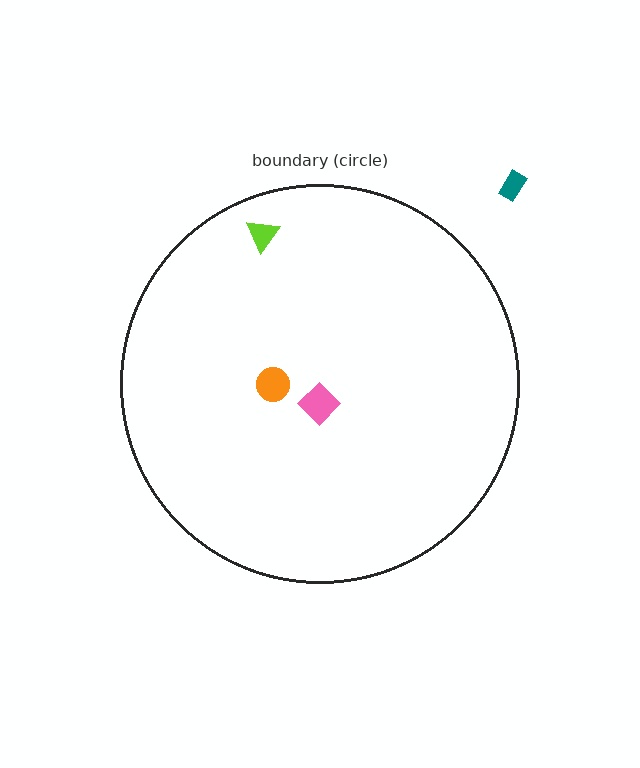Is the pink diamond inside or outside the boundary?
Inside.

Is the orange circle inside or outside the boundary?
Inside.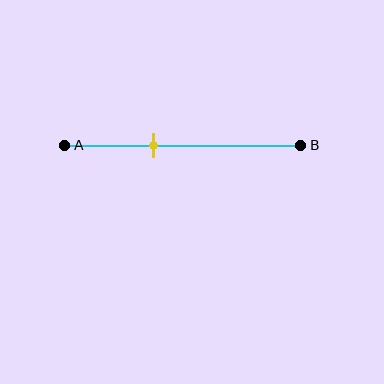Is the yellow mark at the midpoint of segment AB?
No, the mark is at about 40% from A, not at the 50% midpoint.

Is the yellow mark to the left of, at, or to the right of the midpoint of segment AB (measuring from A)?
The yellow mark is to the left of the midpoint of segment AB.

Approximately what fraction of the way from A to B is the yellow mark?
The yellow mark is approximately 40% of the way from A to B.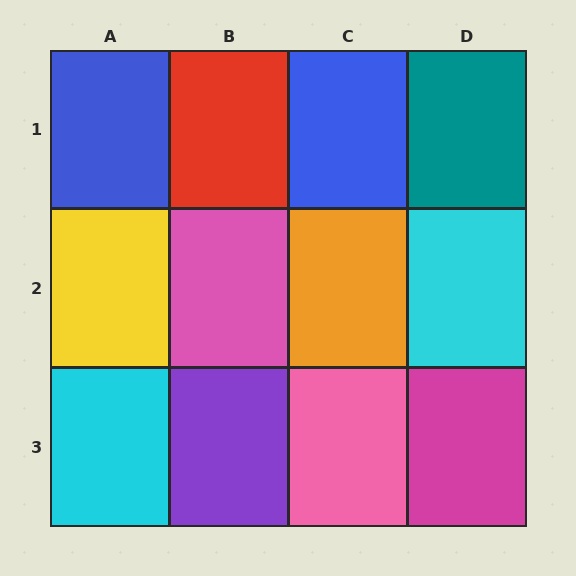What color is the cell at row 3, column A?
Cyan.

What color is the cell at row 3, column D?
Magenta.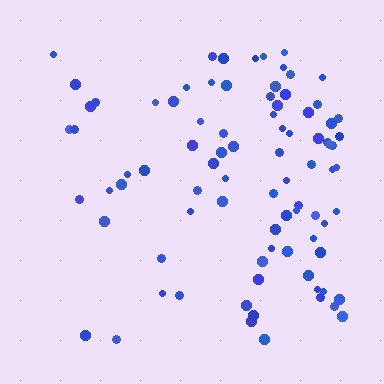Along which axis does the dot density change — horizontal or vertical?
Horizontal.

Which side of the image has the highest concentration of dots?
The right.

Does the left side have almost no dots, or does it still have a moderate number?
Still a moderate number, just noticeably fewer than the right.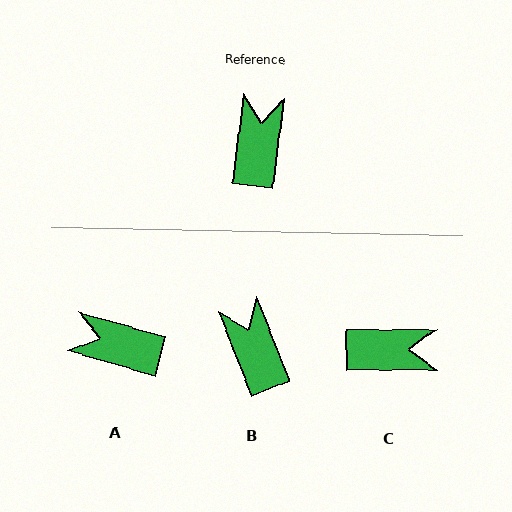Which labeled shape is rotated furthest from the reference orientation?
C, about 82 degrees away.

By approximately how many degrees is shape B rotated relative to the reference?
Approximately 29 degrees counter-clockwise.